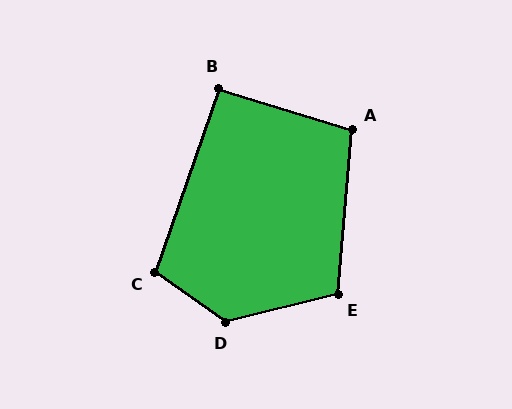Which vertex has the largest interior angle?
D, at approximately 131 degrees.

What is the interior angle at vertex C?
Approximately 106 degrees (obtuse).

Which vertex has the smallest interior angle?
B, at approximately 92 degrees.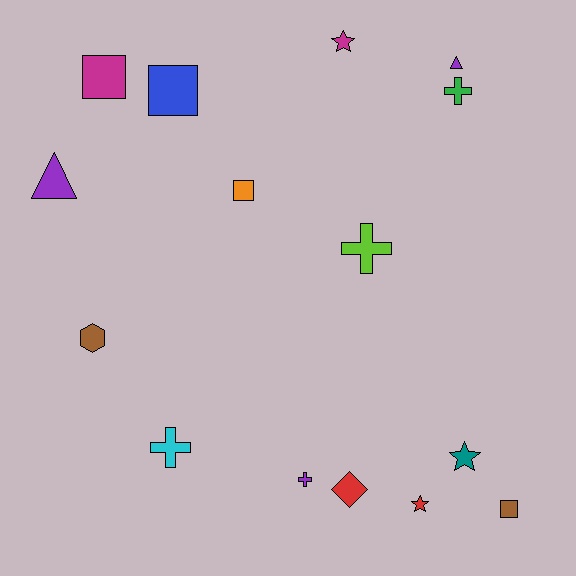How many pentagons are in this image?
There are no pentagons.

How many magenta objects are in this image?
There are 2 magenta objects.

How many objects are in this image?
There are 15 objects.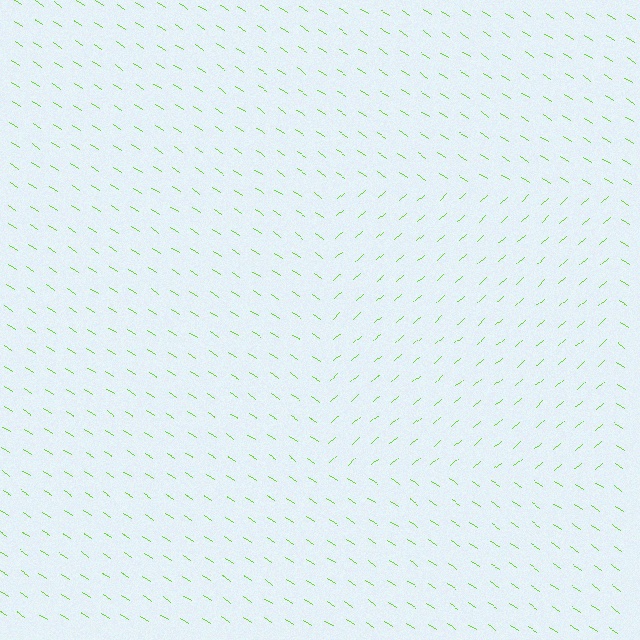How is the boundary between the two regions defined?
The boundary is defined purely by a change in line orientation (approximately 75 degrees difference). All lines are the same color and thickness.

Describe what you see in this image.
The image is filled with small lime line segments. A rectangle region in the image has lines oriented differently from the surrounding lines, creating a visible texture boundary.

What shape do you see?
I see a rectangle.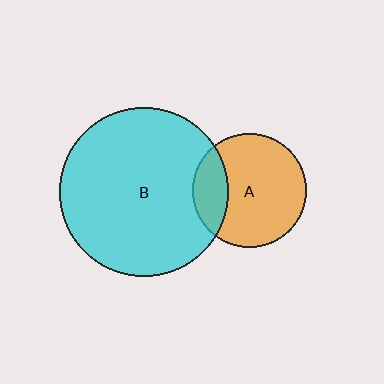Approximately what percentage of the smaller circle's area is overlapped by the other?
Approximately 20%.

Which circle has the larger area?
Circle B (cyan).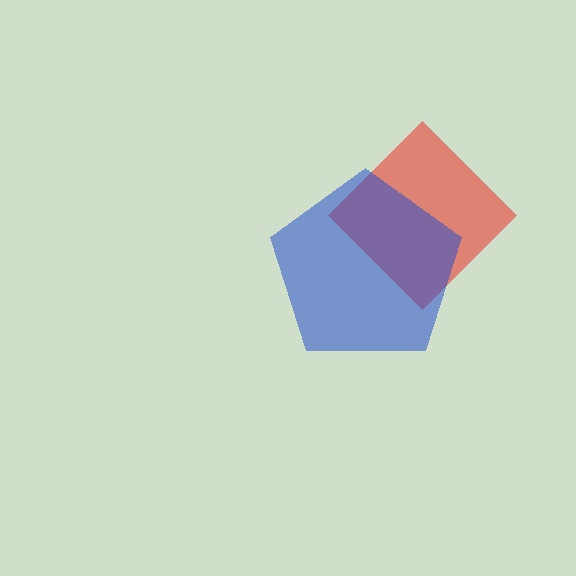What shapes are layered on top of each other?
The layered shapes are: a red diamond, a blue pentagon.